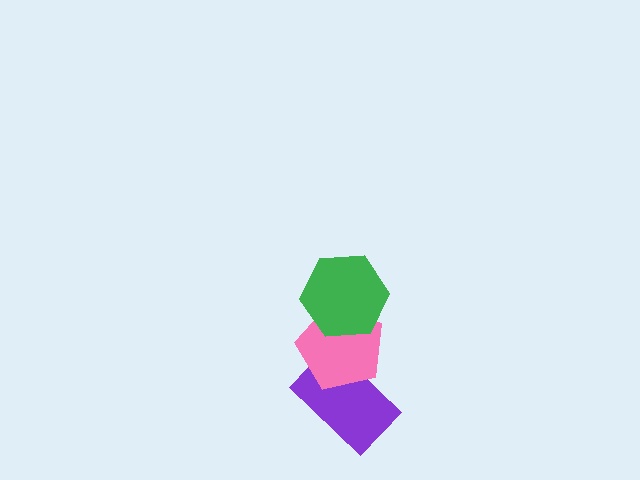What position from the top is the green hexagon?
The green hexagon is 1st from the top.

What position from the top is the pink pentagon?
The pink pentagon is 2nd from the top.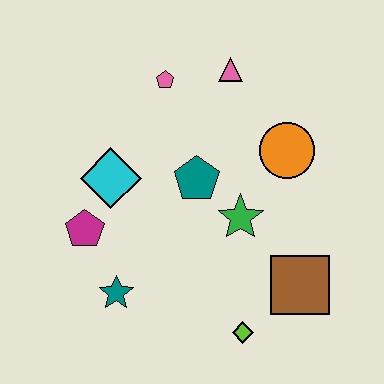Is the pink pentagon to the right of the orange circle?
No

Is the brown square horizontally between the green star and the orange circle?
No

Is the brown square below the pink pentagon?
Yes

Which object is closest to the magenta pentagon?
The cyan diamond is closest to the magenta pentagon.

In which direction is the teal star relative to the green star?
The teal star is to the left of the green star.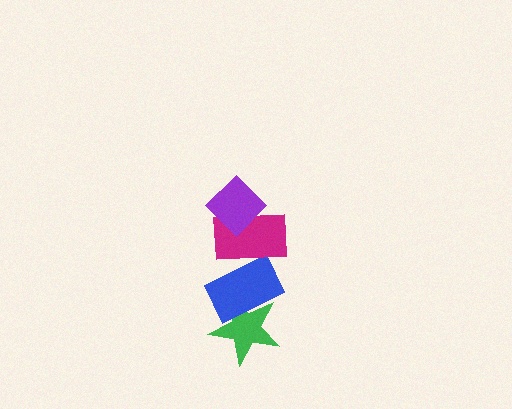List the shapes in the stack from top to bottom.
From top to bottom: the purple diamond, the magenta rectangle, the blue rectangle, the green star.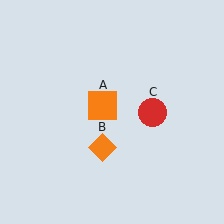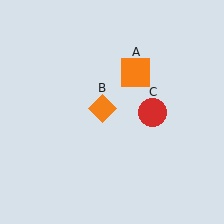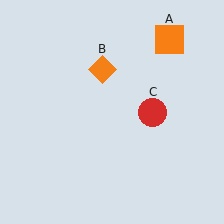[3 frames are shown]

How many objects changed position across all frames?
2 objects changed position: orange square (object A), orange diamond (object B).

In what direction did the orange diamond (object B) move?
The orange diamond (object B) moved up.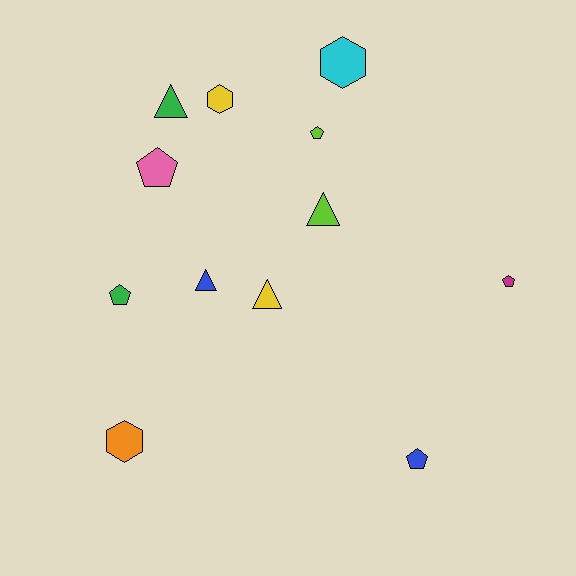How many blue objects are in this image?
There are 2 blue objects.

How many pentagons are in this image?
There are 5 pentagons.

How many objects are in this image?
There are 12 objects.